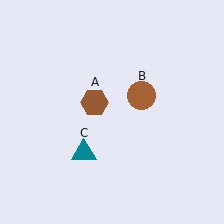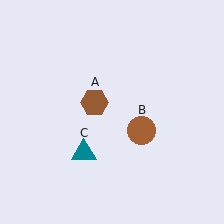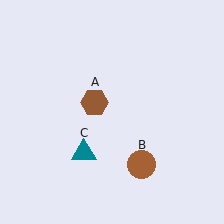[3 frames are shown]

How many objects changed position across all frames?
1 object changed position: brown circle (object B).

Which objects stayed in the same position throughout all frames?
Brown hexagon (object A) and teal triangle (object C) remained stationary.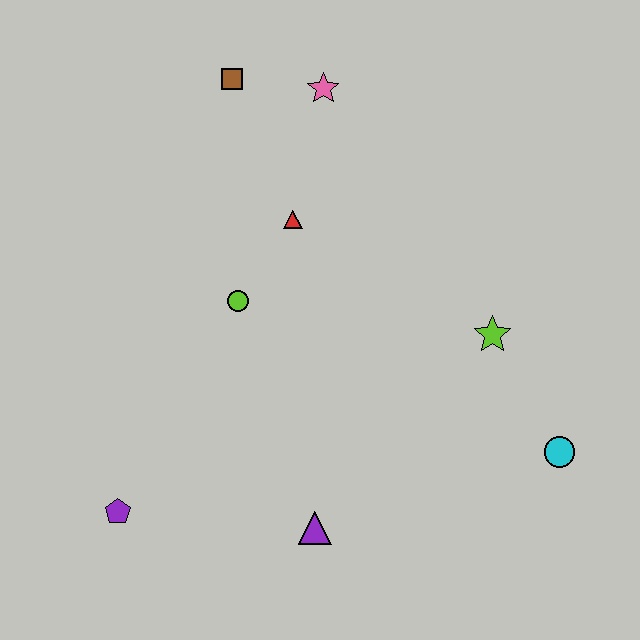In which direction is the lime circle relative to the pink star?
The lime circle is below the pink star.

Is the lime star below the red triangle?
Yes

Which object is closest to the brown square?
The pink star is closest to the brown square.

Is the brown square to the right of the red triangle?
No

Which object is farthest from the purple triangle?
The brown square is farthest from the purple triangle.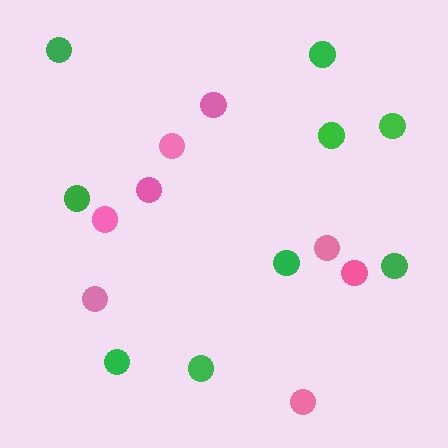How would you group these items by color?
There are 2 groups: one group of green circles (9) and one group of pink circles (8).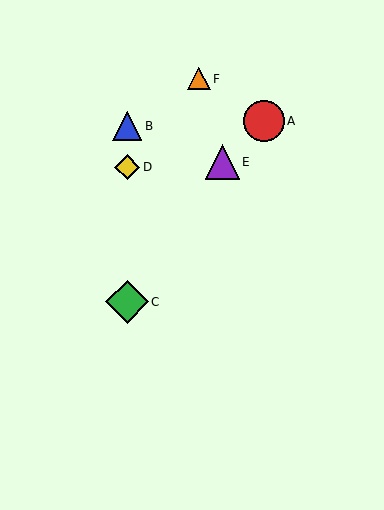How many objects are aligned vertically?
3 objects (B, C, D) are aligned vertically.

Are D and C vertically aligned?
Yes, both are at x≈127.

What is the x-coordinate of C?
Object C is at x≈127.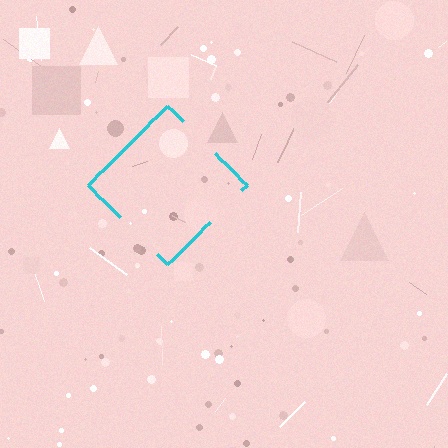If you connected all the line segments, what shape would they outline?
They would outline a diamond.